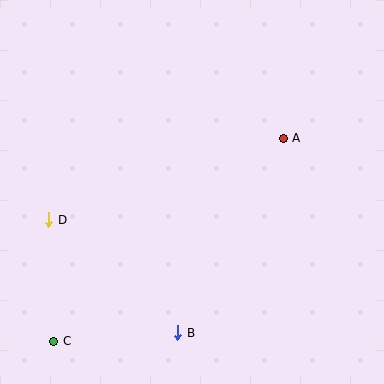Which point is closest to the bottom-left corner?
Point C is closest to the bottom-left corner.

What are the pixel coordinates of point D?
Point D is at (49, 220).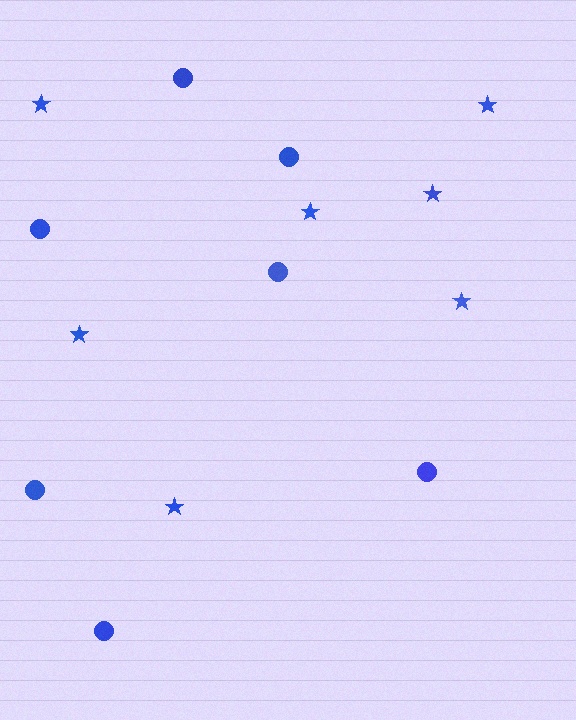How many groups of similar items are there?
There are 2 groups: one group of stars (7) and one group of circles (7).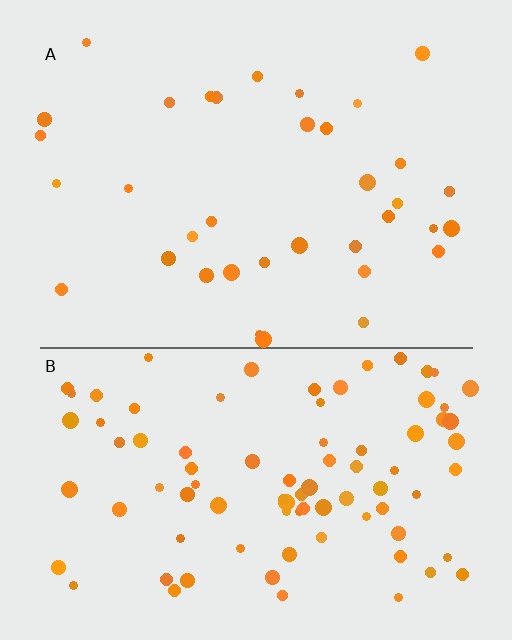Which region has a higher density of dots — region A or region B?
B (the bottom).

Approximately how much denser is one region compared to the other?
Approximately 2.5× — region B over region A.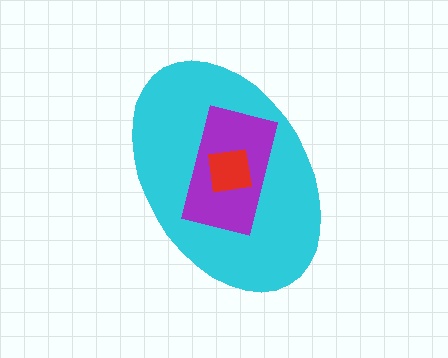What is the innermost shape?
The red square.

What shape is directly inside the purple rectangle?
The red square.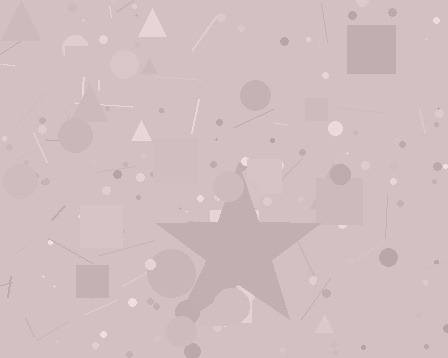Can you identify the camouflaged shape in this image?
The camouflaged shape is a star.